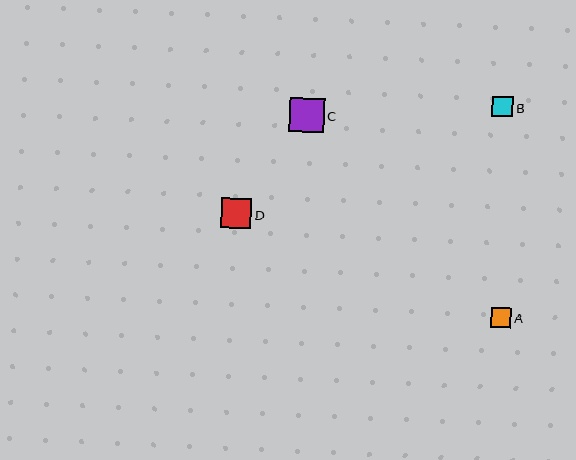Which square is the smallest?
Square A is the smallest with a size of approximately 20 pixels.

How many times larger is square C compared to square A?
Square C is approximately 1.7 times the size of square A.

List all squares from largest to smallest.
From largest to smallest: C, D, B, A.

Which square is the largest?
Square C is the largest with a size of approximately 34 pixels.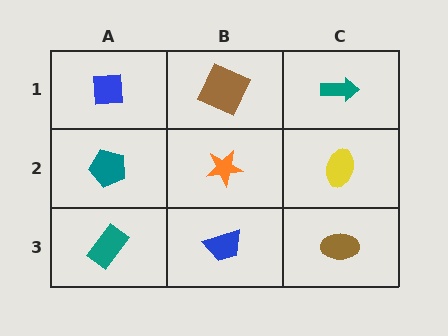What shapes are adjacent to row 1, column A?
A teal pentagon (row 2, column A), a brown square (row 1, column B).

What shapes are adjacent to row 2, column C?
A teal arrow (row 1, column C), a brown ellipse (row 3, column C), an orange star (row 2, column B).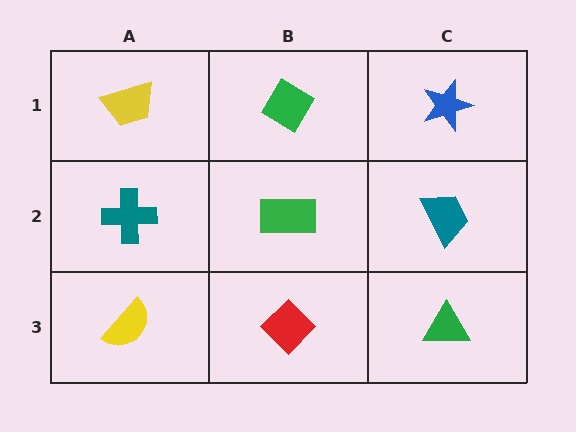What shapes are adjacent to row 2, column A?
A yellow trapezoid (row 1, column A), a yellow semicircle (row 3, column A), a green rectangle (row 2, column B).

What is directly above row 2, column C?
A blue star.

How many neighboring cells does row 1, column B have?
3.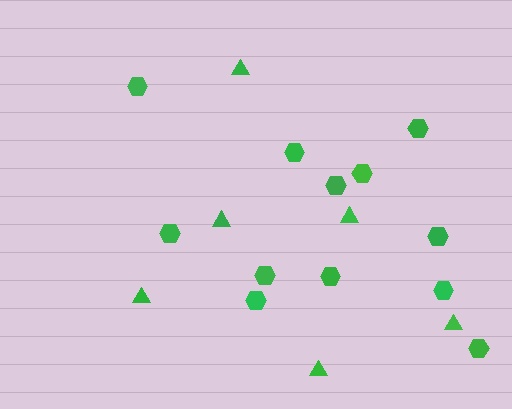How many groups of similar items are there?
There are 2 groups: one group of triangles (6) and one group of hexagons (12).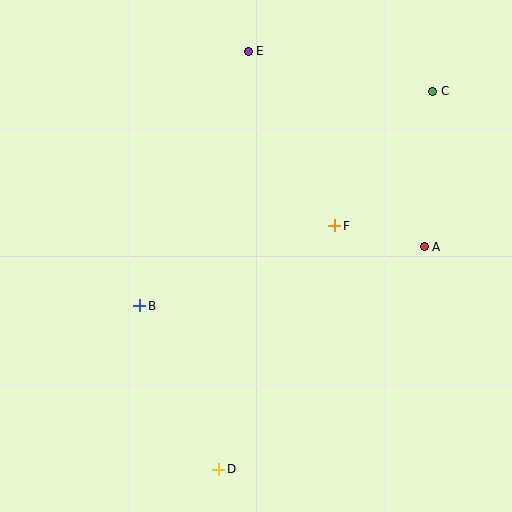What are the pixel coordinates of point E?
Point E is at (248, 51).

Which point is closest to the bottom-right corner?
Point A is closest to the bottom-right corner.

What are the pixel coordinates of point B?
Point B is at (140, 306).